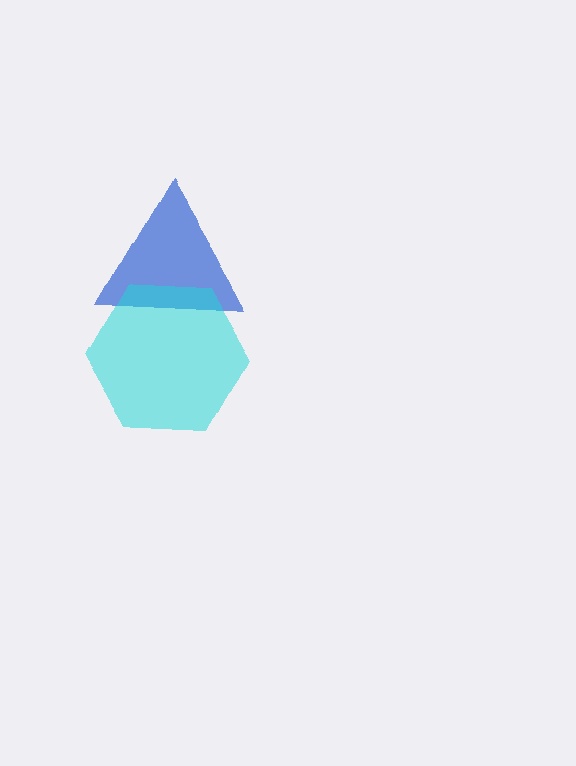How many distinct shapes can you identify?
There are 2 distinct shapes: a blue triangle, a cyan hexagon.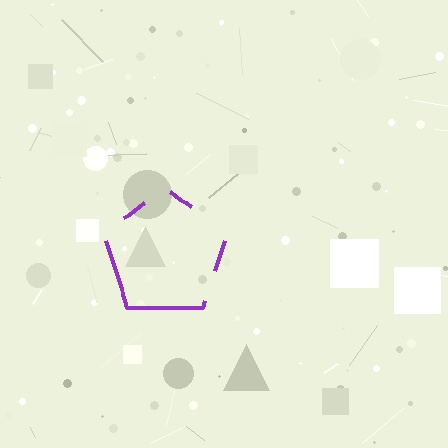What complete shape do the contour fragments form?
The contour fragments form a pentagon.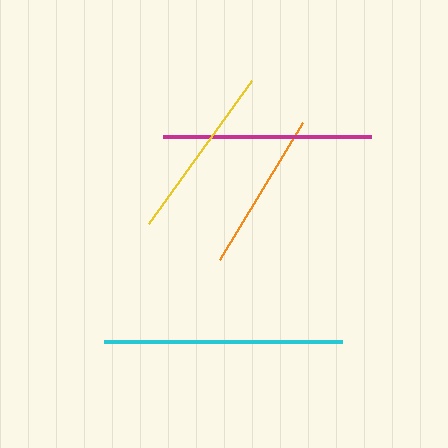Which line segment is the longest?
The cyan line is the longest at approximately 238 pixels.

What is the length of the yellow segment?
The yellow segment is approximately 176 pixels long.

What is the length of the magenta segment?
The magenta segment is approximately 207 pixels long.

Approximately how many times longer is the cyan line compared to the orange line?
The cyan line is approximately 1.5 times the length of the orange line.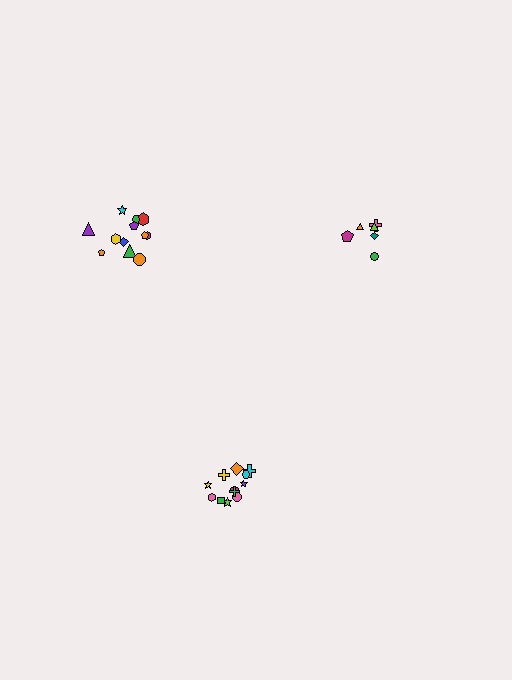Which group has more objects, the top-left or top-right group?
The top-left group.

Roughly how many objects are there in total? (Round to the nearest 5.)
Roughly 30 objects in total.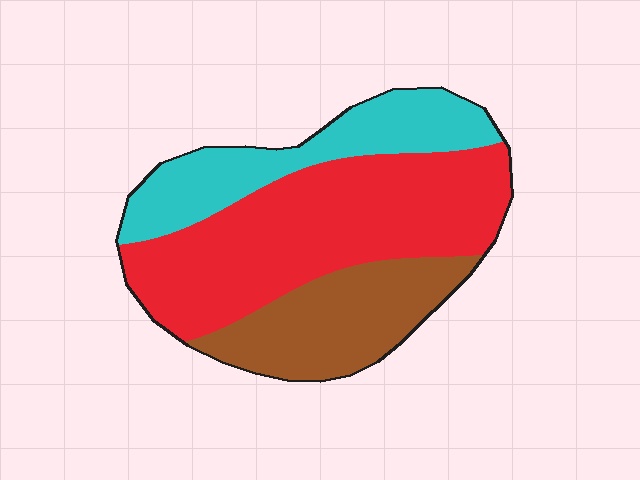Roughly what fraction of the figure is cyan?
Cyan covers about 25% of the figure.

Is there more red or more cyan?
Red.